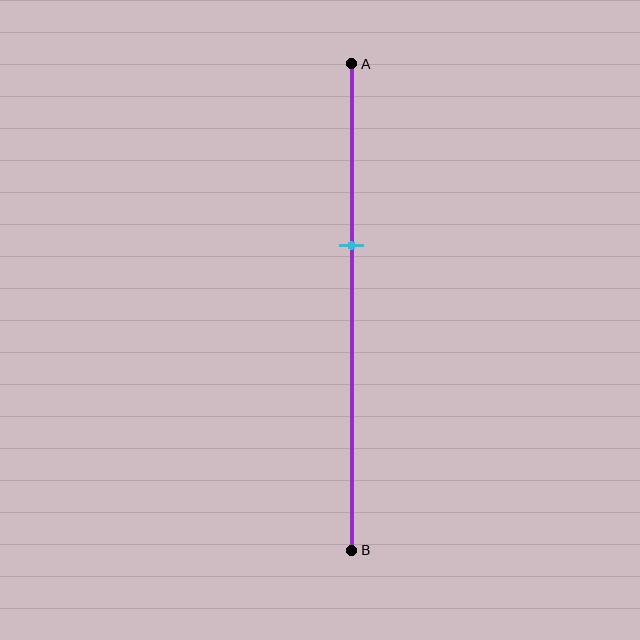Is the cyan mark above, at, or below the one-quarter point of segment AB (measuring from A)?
The cyan mark is below the one-quarter point of segment AB.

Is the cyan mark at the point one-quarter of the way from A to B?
No, the mark is at about 35% from A, not at the 25% one-quarter point.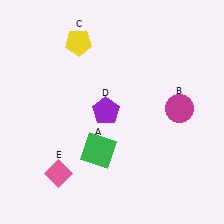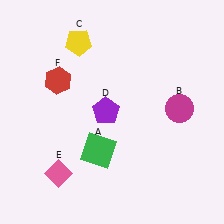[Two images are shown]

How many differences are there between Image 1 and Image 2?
There is 1 difference between the two images.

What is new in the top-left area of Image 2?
A red hexagon (F) was added in the top-left area of Image 2.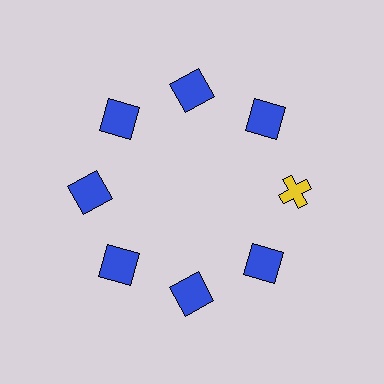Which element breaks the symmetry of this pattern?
The yellow cross at roughly the 3 o'clock position breaks the symmetry. All other shapes are blue squares.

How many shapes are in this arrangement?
There are 8 shapes arranged in a ring pattern.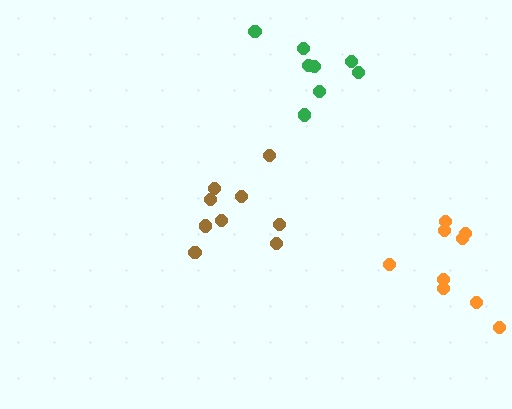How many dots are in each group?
Group 1: 8 dots, Group 2: 9 dots, Group 3: 9 dots (26 total).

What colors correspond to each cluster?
The clusters are colored: green, brown, orange.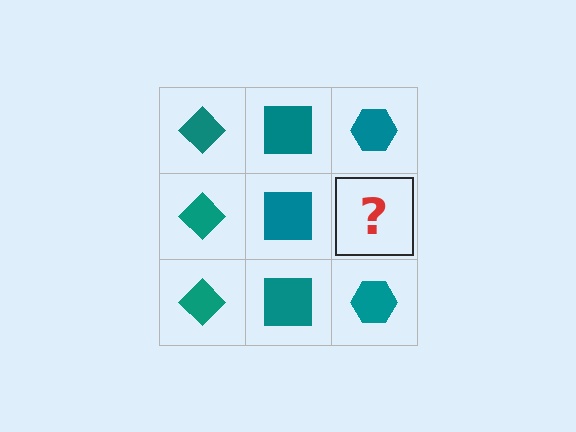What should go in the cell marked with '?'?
The missing cell should contain a teal hexagon.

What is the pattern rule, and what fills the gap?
The rule is that each column has a consistent shape. The gap should be filled with a teal hexagon.